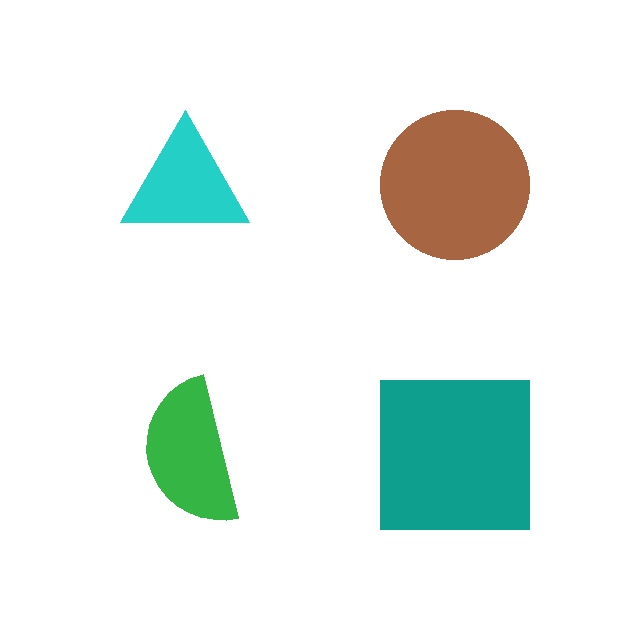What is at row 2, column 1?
A green semicircle.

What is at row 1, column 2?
A brown circle.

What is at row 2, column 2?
A teal square.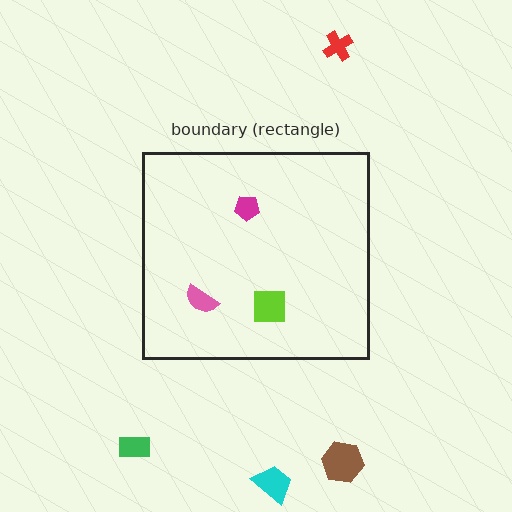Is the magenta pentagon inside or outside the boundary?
Inside.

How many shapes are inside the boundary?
3 inside, 4 outside.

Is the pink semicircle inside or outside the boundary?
Inside.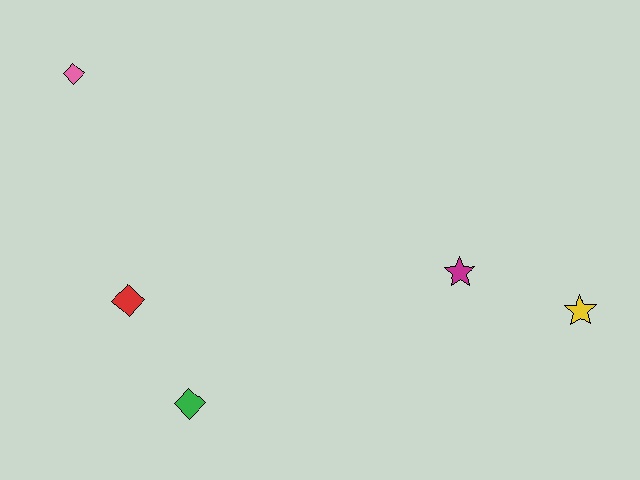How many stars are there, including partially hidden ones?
There are 2 stars.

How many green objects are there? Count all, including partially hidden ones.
There is 1 green object.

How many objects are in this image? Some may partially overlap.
There are 5 objects.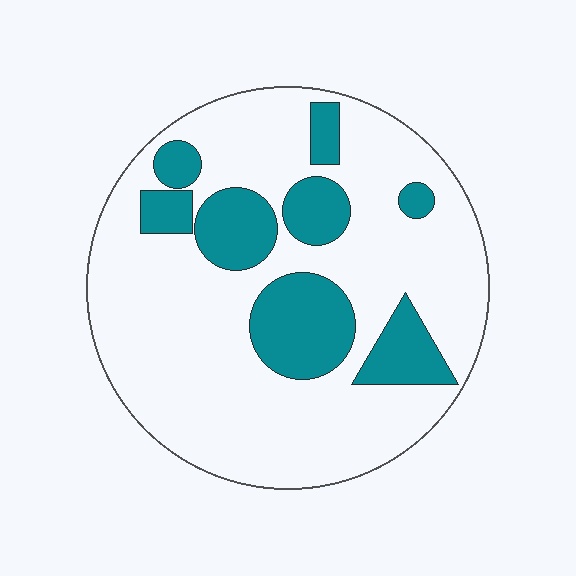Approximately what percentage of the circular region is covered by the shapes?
Approximately 25%.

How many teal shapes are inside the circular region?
8.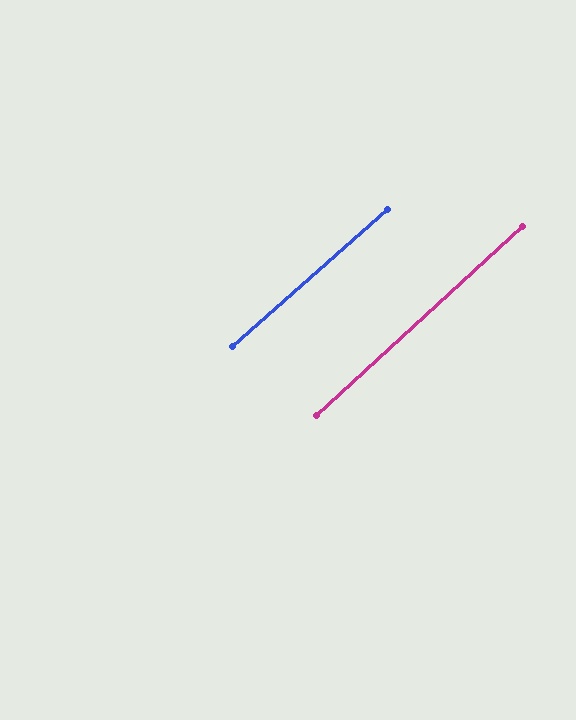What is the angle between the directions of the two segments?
Approximately 1 degree.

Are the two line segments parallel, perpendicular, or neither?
Parallel — their directions differ by only 1.2°.